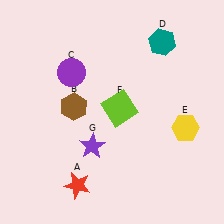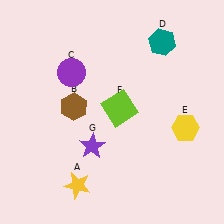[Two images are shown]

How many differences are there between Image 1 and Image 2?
There is 1 difference between the two images.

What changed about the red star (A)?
In Image 1, A is red. In Image 2, it changed to yellow.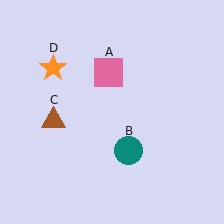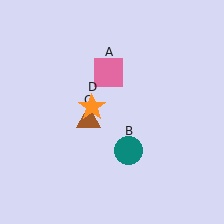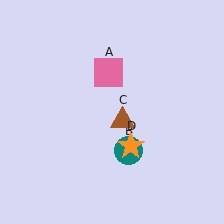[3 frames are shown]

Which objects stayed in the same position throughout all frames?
Pink square (object A) and teal circle (object B) remained stationary.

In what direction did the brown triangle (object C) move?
The brown triangle (object C) moved right.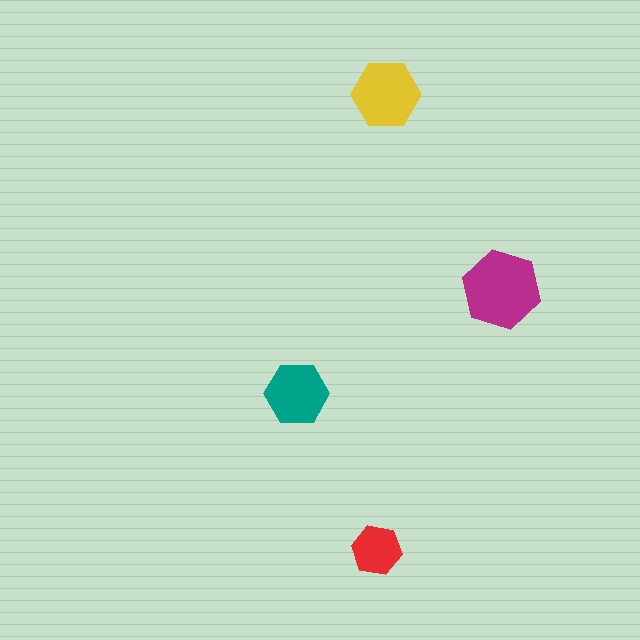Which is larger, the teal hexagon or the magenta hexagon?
The magenta one.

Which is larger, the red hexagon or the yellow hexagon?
The yellow one.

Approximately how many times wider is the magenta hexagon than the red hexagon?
About 1.5 times wider.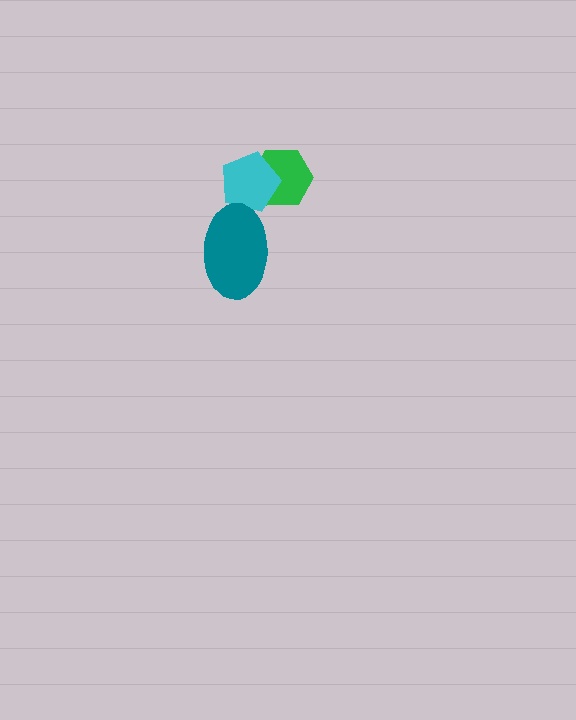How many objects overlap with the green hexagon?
1 object overlaps with the green hexagon.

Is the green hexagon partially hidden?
Yes, it is partially covered by another shape.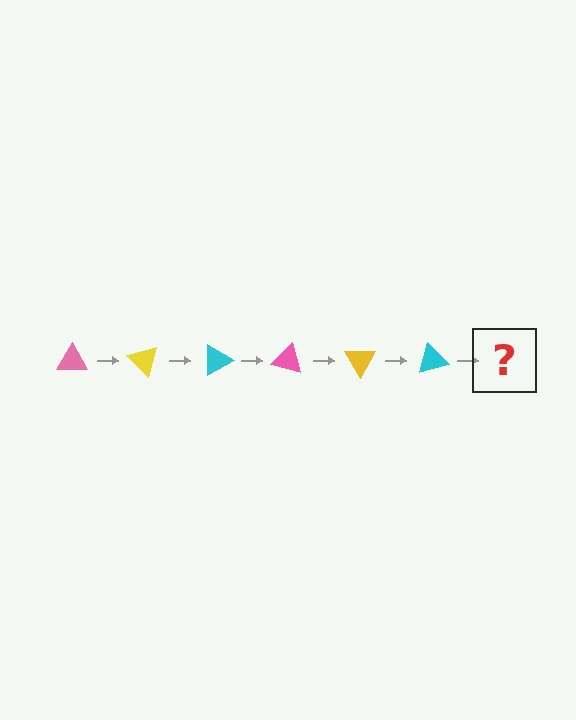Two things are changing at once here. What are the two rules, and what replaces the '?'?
The two rules are that it rotates 45 degrees each step and the color cycles through pink, yellow, and cyan. The '?' should be a pink triangle, rotated 270 degrees from the start.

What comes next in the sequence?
The next element should be a pink triangle, rotated 270 degrees from the start.